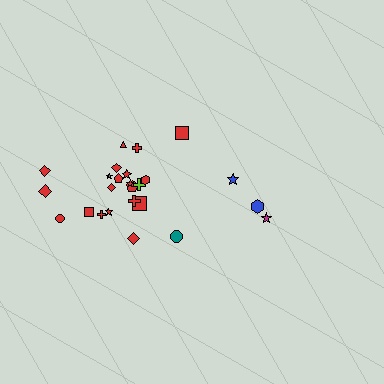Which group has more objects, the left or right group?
The left group.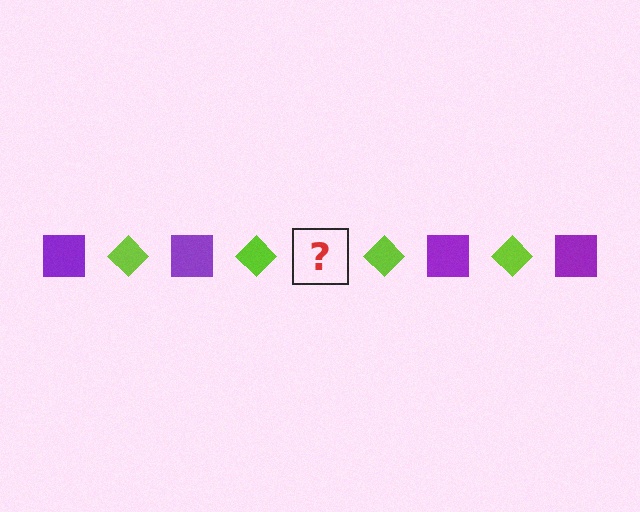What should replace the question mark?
The question mark should be replaced with a purple square.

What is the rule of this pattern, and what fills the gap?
The rule is that the pattern alternates between purple square and lime diamond. The gap should be filled with a purple square.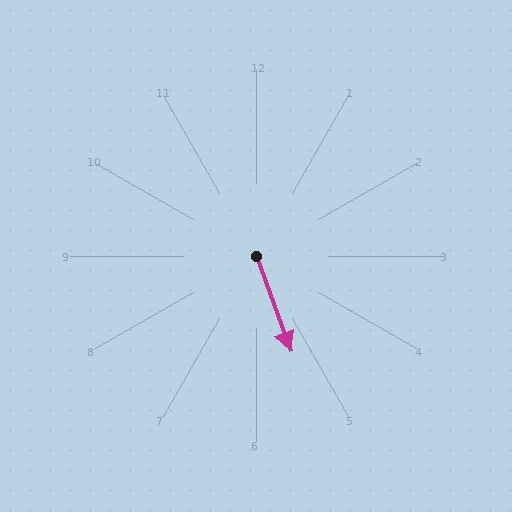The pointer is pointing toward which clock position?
Roughly 5 o'clock.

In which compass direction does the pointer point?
South.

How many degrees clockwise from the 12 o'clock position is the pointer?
Approximately 160 degrees.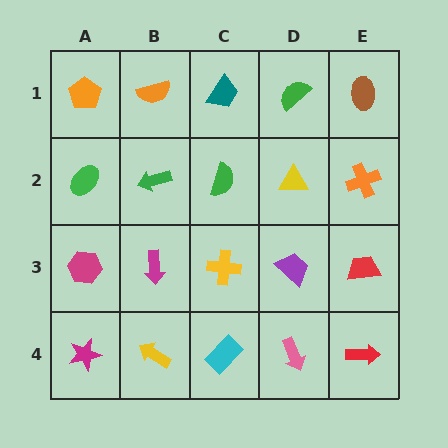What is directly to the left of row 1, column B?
An orange pentagon.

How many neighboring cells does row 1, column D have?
3.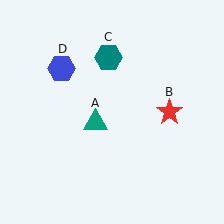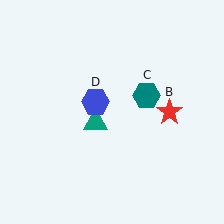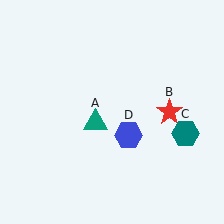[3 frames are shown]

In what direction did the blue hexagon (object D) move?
The blue hexagon (object D) moved down and to the right.